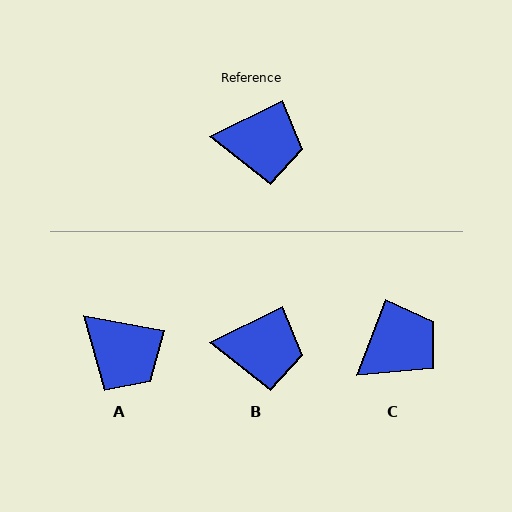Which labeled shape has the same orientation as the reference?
B.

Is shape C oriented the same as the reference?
No, it is off by about 43 degrees.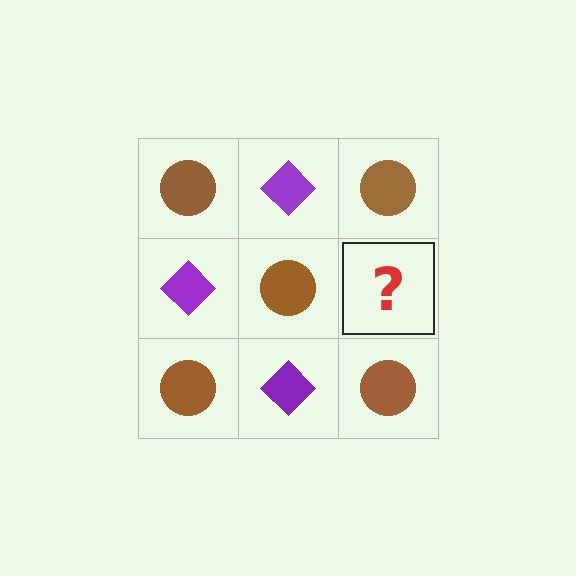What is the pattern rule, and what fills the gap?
The rule is that it alternates brown circle and purple diamond in a checkerboard pattern. The gap should be filled with a purple diamond.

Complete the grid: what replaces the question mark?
The question mark should be replaced with a purple diamond.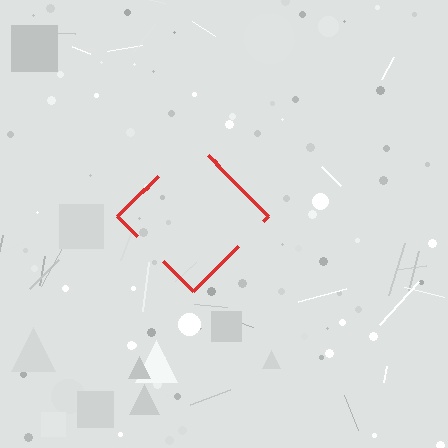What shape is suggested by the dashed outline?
The dashed outline suggests a diamond.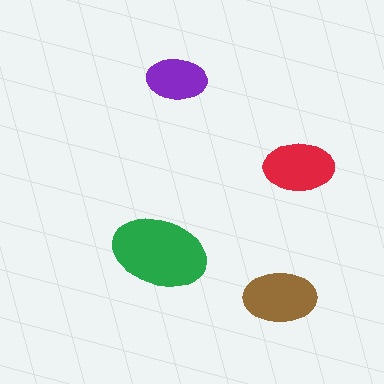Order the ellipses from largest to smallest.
the green one, the brown one, the red one, the purple one.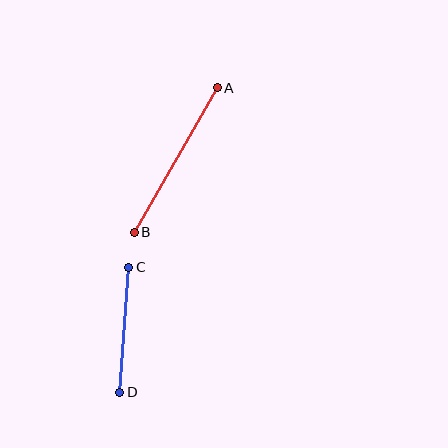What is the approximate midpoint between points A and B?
The midpoint is at approximately (176, 160) pixels.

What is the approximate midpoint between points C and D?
The midpoint is at approximately (124, 330) pixels.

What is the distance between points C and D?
The distance is approximately 126 pixels.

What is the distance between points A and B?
The distance is approximately 167 pixels.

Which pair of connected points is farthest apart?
Points A and B are farthest apart.